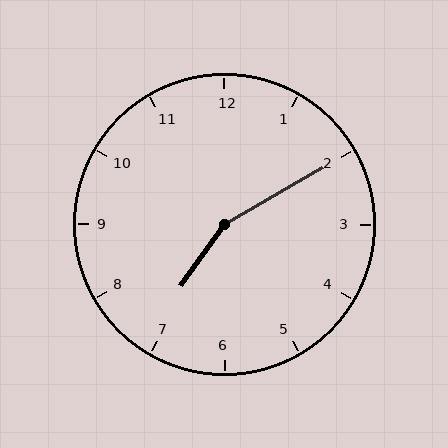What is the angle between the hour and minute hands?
Approximately 155 degrees.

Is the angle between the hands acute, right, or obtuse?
It is obtuse.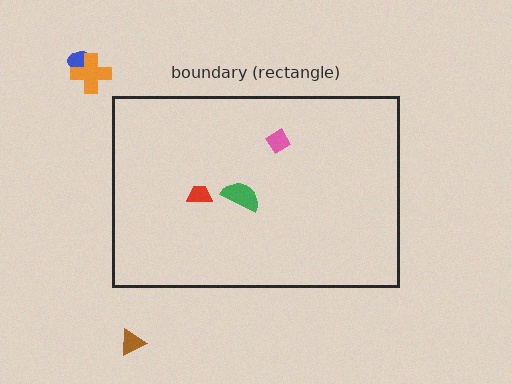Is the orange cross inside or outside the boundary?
Outside.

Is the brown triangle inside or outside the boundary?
Outside.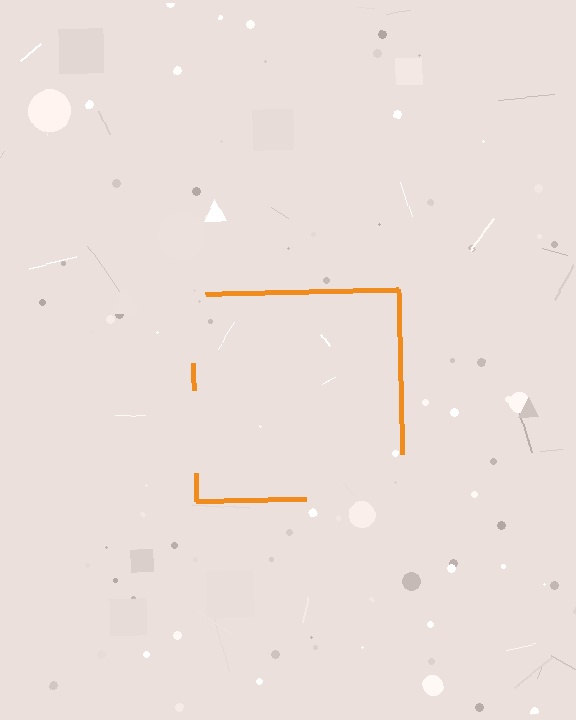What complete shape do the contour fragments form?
The contour fragments form a square.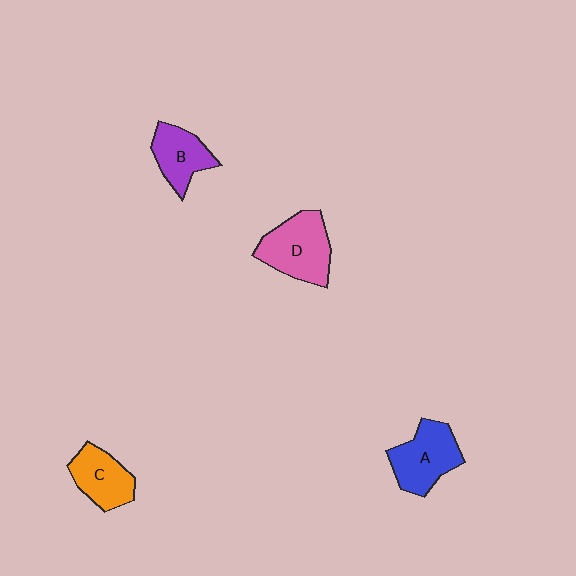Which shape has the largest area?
Shape D (pink).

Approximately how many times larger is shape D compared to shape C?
Approximately 1.3 times.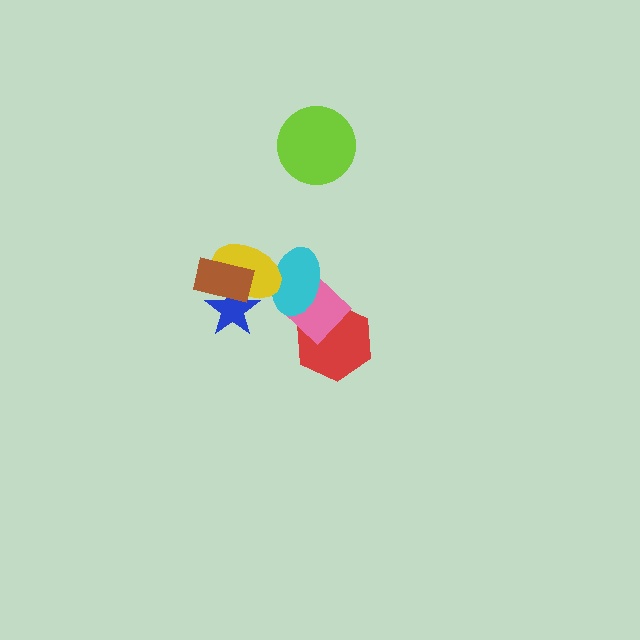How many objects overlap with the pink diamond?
2 objects overlap with the pink diamond.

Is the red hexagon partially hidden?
Yes, it is partially covered by another shape.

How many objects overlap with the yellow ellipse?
3 objects overlap with the yellow ellipse.